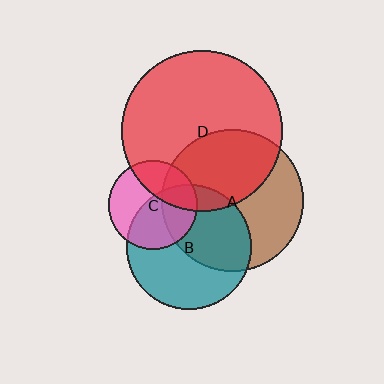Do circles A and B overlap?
Yes.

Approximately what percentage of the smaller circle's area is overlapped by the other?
Approximately 50%.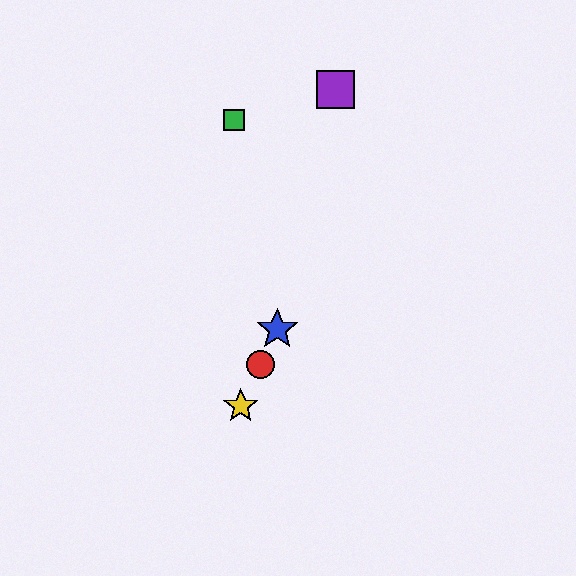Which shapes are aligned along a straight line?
The red circle, the blue star, the yellow star are aligned along a straight line.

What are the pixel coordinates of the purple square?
The purple square is at (336, 90).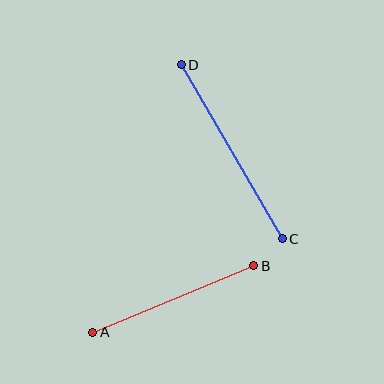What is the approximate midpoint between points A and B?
The midpoint is at approximately (173, 299) pixels.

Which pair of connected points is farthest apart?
Points C and D are farthest apart.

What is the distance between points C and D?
The distance is approximately 202 pixels.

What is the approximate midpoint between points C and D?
The midpoint is at approximately (232, 152) pixels.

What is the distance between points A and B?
The distance is approximately 174 pixels.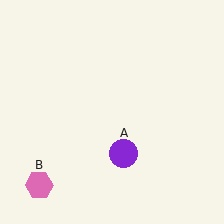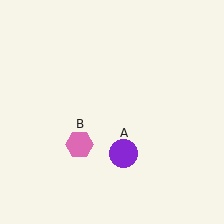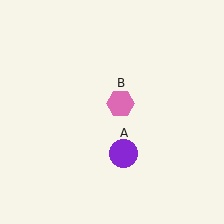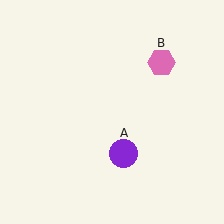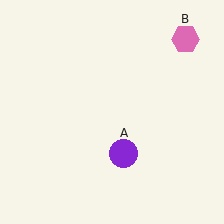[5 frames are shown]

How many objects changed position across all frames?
1 object changed position: pink hexagon (object B).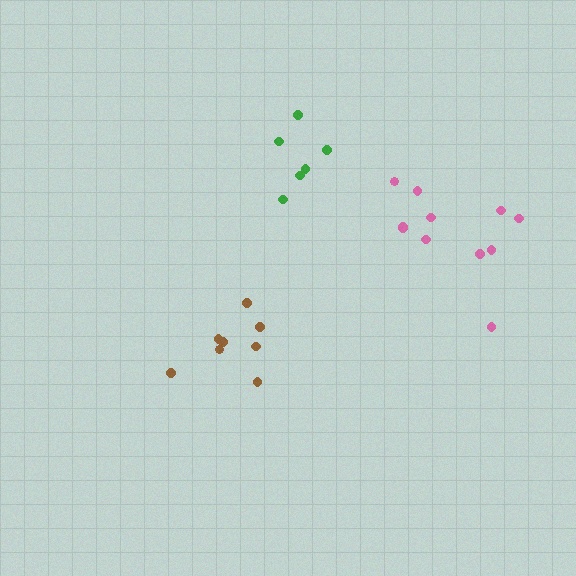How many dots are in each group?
Group 1: 6 dots, Group 2: 8 dots, Group 3: 11 dots (25 total).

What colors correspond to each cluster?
The clusters are colored: green, brown, pink.